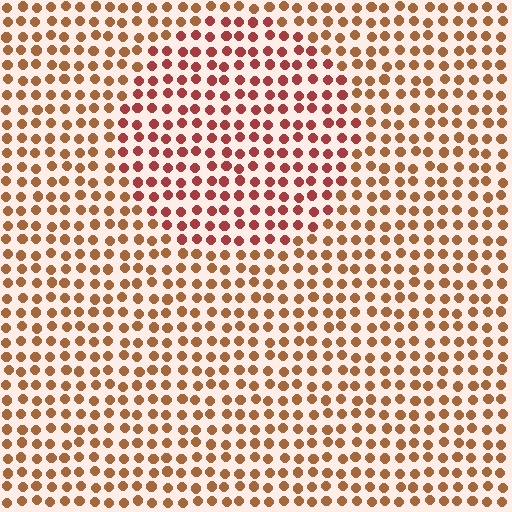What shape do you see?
I see a circle.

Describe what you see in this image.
The image is filled with small brown elements in a uniform arrangement. A circle-shaped region is visible where the elements are tinted to a slightly different hue, forming a subtle color boundary.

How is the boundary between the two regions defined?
The boundary is defined purely by a slight shift in hue (about 29 degrees). Spacing, size, and orientation are identical on both sides.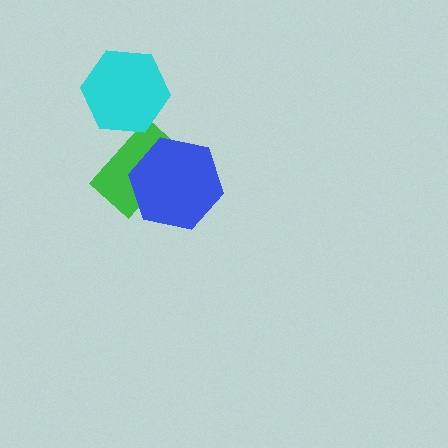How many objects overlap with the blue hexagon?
1 object overlaps with the blue hexagon.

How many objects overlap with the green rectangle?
2 objects overlap with the green rectangle.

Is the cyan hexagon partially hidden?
No, no other shape covers it.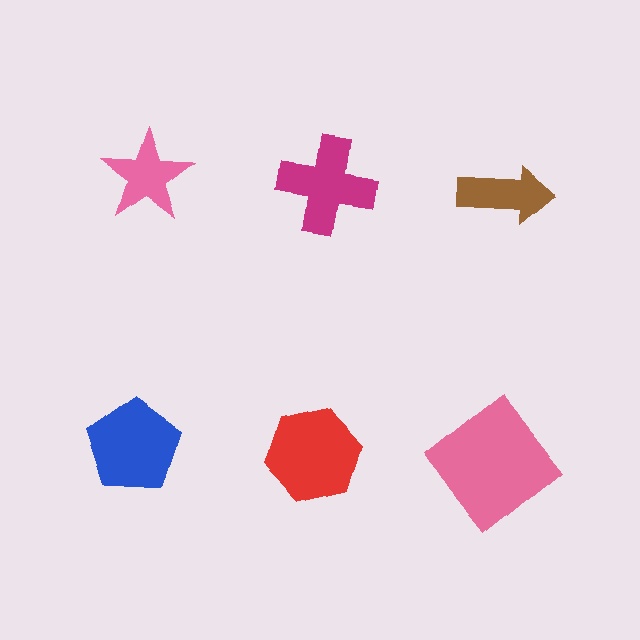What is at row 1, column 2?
A magenta cross.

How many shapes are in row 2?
3 shapes.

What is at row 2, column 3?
A pink diamond.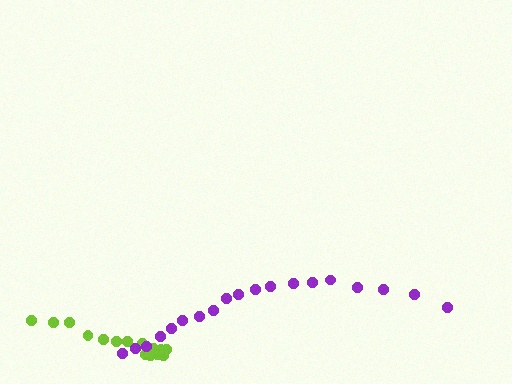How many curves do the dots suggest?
There are 2 distinct paths.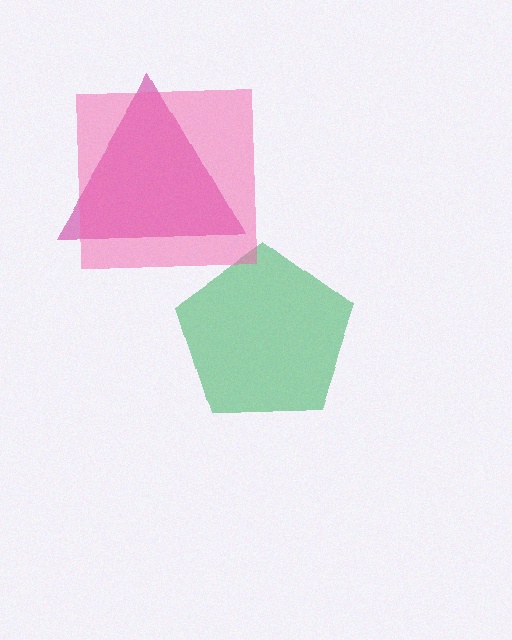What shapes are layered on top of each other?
The layered shapes are: a green pentagon, a magenta triangle, a pink square.